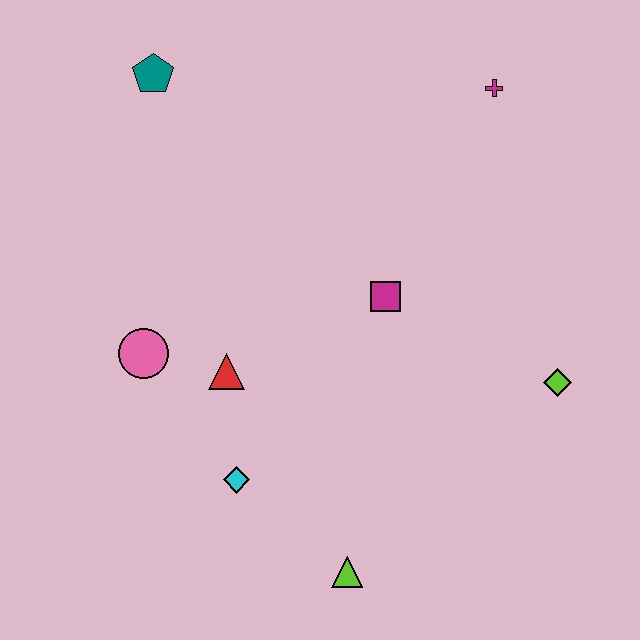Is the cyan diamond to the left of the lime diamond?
Yes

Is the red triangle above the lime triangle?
Yes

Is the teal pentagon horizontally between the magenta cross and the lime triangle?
No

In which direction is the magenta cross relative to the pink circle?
The magenta cross is to the right of the pink circle.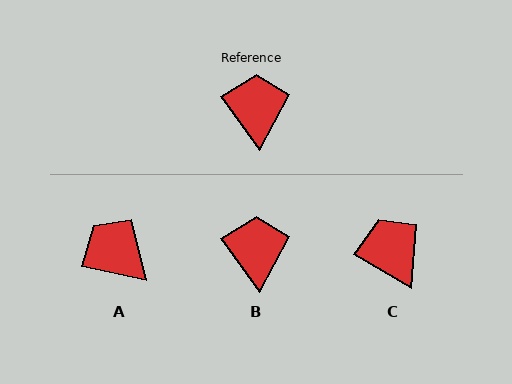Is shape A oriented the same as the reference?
No, it is off by about 42 degrees.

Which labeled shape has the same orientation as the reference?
B.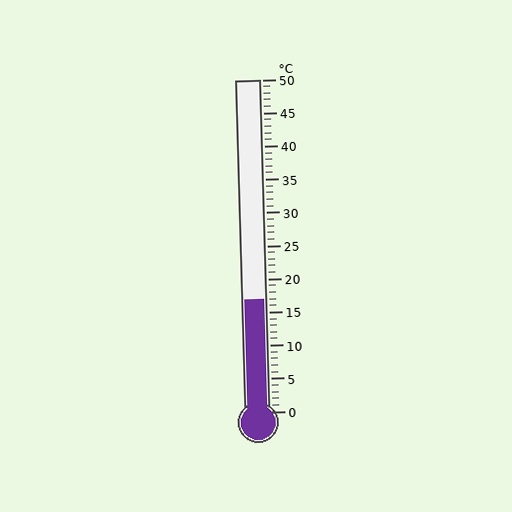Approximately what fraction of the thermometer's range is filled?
The thermometer is filled to approximately 35% of its range.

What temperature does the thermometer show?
The thermometer shows approximately 17°C.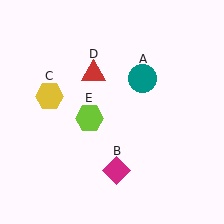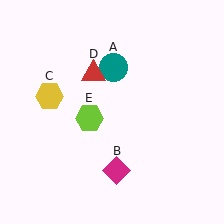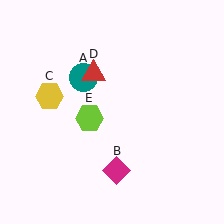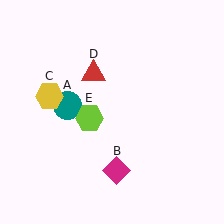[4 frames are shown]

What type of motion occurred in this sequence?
The teal circle (object A) rotated counterclockwise around the center of the scene.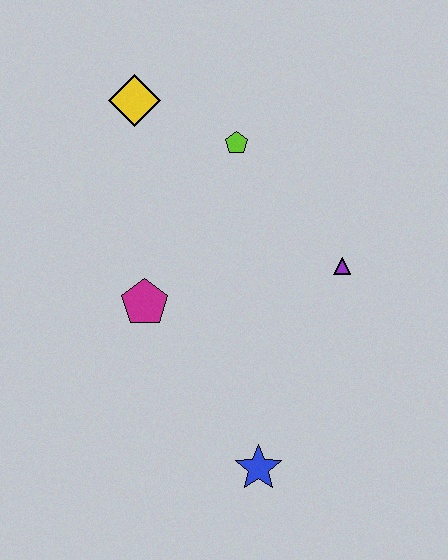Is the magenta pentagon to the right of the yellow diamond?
Yes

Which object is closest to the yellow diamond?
The lime pentagon is closest to the yellow diamond.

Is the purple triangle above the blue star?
Yes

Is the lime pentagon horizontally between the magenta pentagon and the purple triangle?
Yes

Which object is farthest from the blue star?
The yellow diamond is farthest from the blue star.